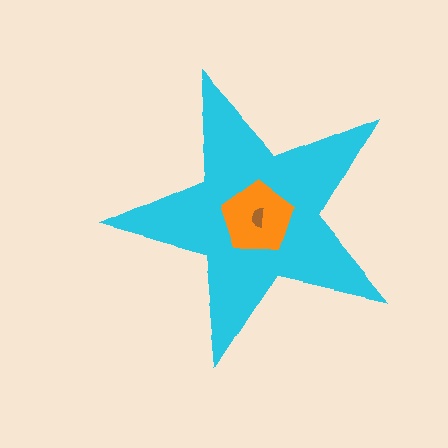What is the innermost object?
The brown semicircle.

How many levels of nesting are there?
3.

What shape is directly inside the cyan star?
The orange pentagon.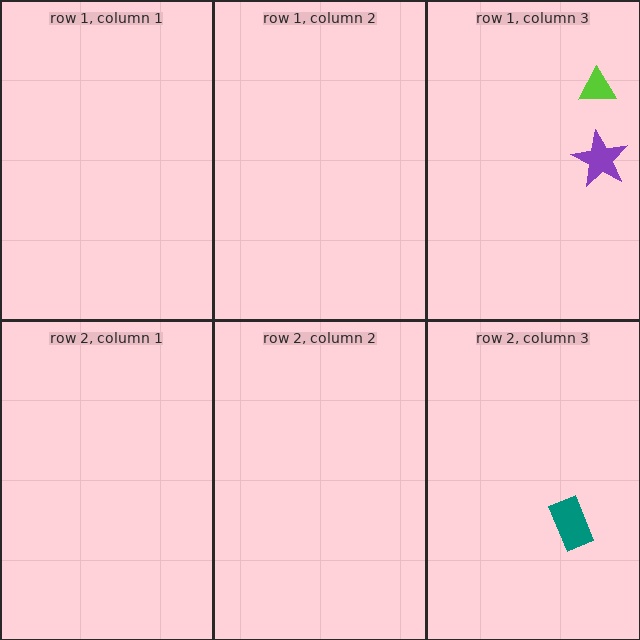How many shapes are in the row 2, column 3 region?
1.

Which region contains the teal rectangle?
The row 2, column 3 region.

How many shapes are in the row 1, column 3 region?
2.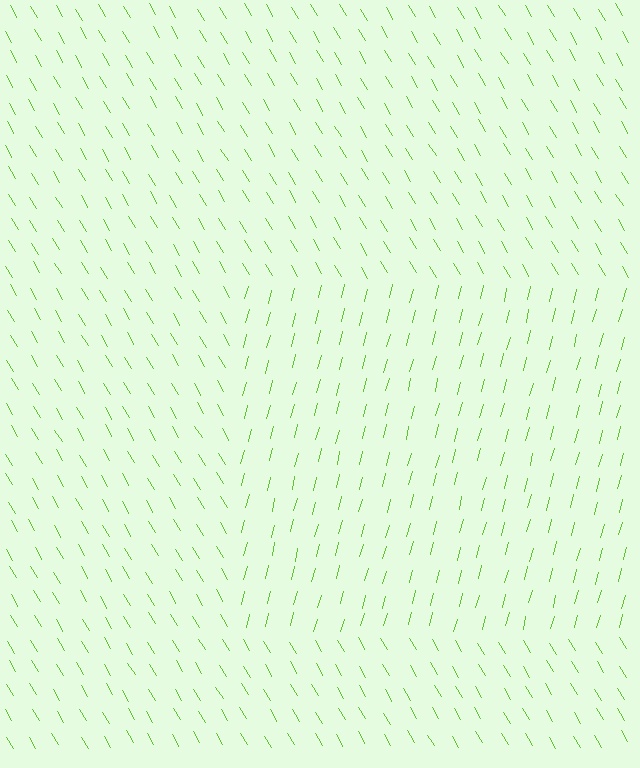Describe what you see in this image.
The image is filled with small lime line segments. A rectangle region in the image has lines oriented differently from the surrounding lines, creating a visible texture boundary.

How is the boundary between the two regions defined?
The boundary is defined purely by a change in line orientation (approximately 45 degrees difference). All lines are the same color and thickness.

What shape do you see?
I see a rectangle.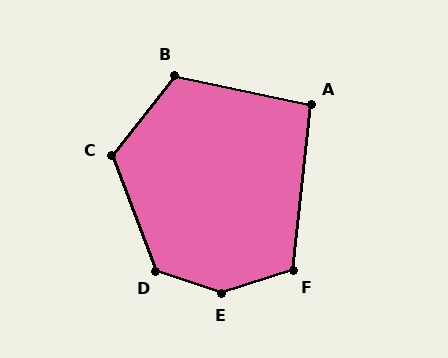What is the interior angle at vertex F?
Approximately 114 degrees (obtuse).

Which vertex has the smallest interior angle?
A, at approximately 96 degrees.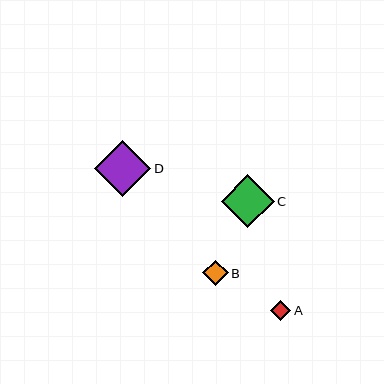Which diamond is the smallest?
Diamond A is the smallest with a size of approximately 21 pixels.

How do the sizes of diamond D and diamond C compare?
Diamond D and diamond C are approximately the same size.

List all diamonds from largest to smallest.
From largest to smallest: D, C, B, A.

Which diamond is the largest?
Diamond D is the largest with a size of approximately 56 pixels.